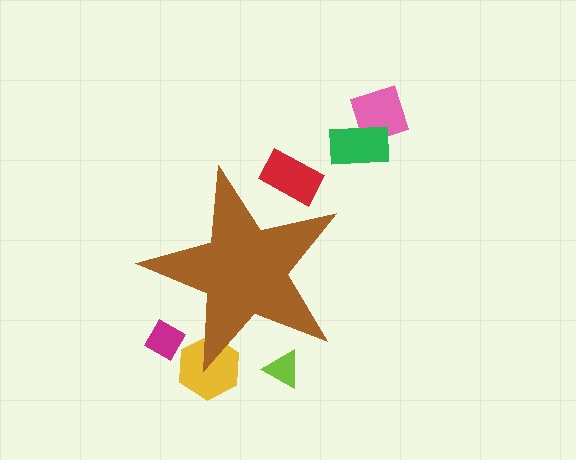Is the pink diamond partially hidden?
No, the pink diamond is fully visible.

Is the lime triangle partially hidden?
Yes, the lime triangle is partially hidden behind the brown star.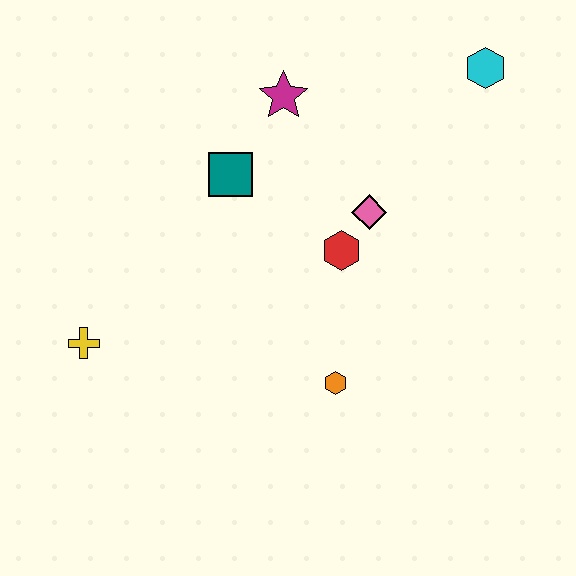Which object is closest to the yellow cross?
The teal square is closest to the yellow cross.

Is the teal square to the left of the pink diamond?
Yes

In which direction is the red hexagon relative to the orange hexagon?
The red hexagon is above the orange hexagon.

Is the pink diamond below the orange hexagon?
No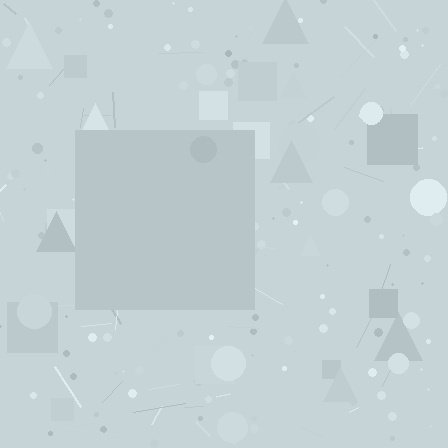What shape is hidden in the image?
A square is hidden in the image.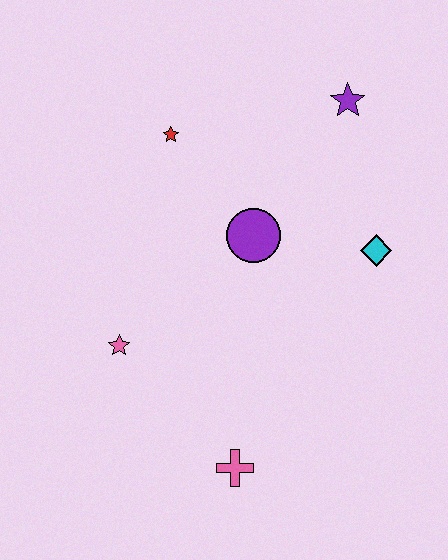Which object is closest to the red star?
The purple circle is closest to the red star.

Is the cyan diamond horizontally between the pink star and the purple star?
No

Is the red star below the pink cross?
No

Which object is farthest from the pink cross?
The purple star is farthest from the pink cross.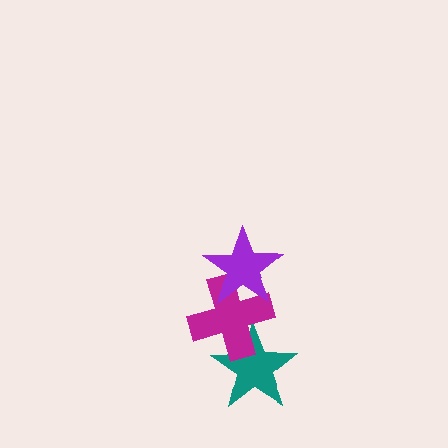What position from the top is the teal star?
The teal star is 3rd from the top.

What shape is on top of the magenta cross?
The purple star is on top of the magenta cross.